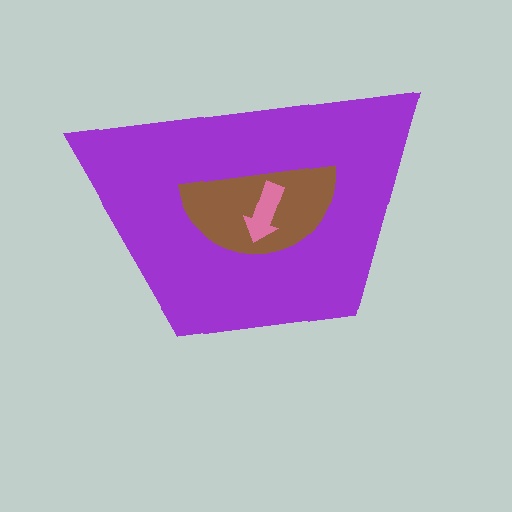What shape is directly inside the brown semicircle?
The pink arrow.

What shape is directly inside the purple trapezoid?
The brown semicircle.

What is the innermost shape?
The pink arrow.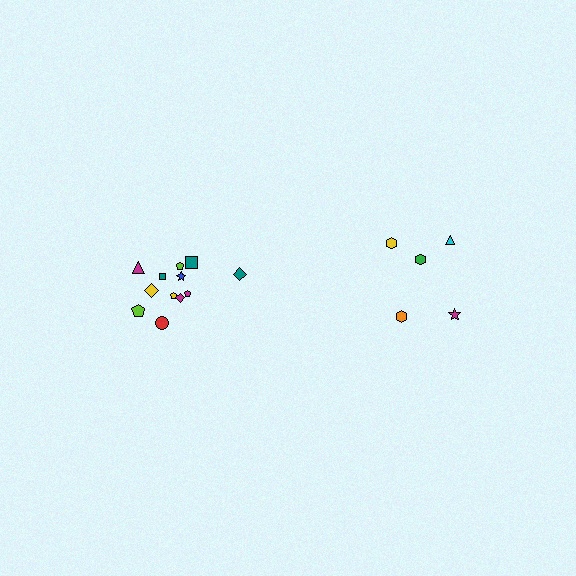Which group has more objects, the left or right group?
The left group.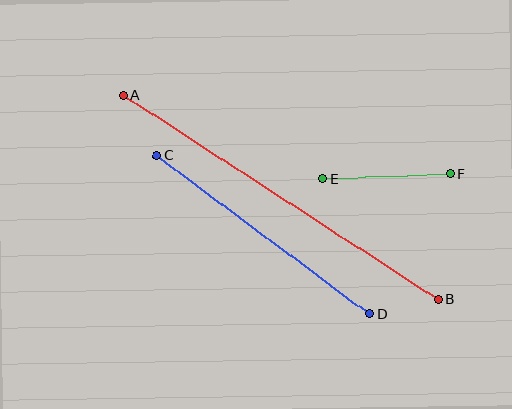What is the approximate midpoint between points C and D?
The midpoint is at approximately (263, 235) pixels.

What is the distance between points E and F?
The distance is approximately 127 pixels.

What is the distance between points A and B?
The distance is approximately 375 pixels.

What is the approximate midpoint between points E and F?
The midpoint is at approximately (386, 176) pixels.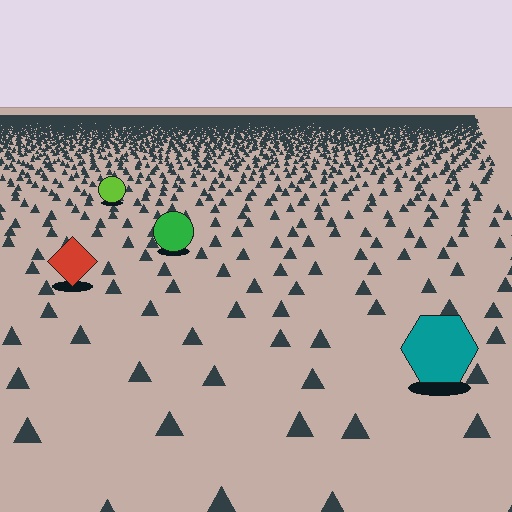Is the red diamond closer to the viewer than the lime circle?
Yes. The red diamond is closer — you can tell from the texture gradient: the ground texture is coarser near it.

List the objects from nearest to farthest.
From nearest to farthest: the teal hexagon, the red diamond, the green circle, the lime circle.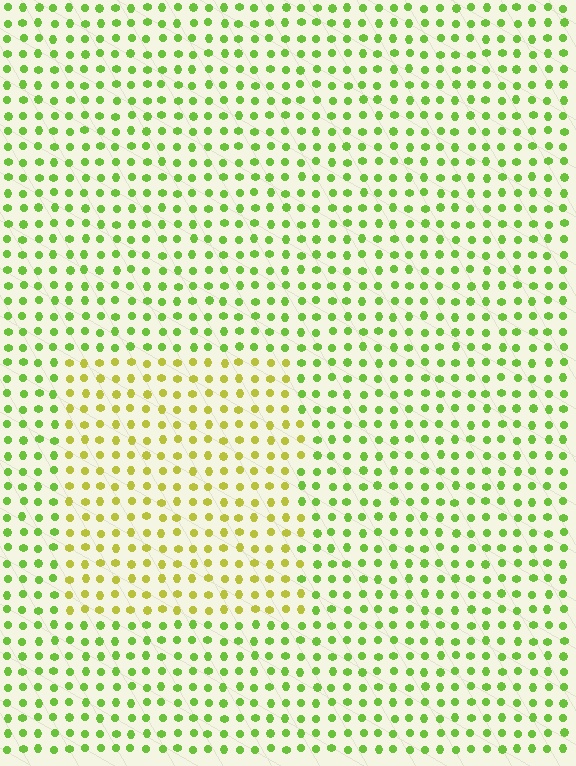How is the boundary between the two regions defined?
The boundary is defined purely by a slight shift in hue (about 35 degrees). Spacing, size, and orientation are identical on both sides.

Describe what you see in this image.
The image is filled with small lime elements in a uniform arrangement. A rectangle-shaped region is visible where the elements are tinted to a slightly different hue, forming a subtle color boundary.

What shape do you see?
I see a rectangle.